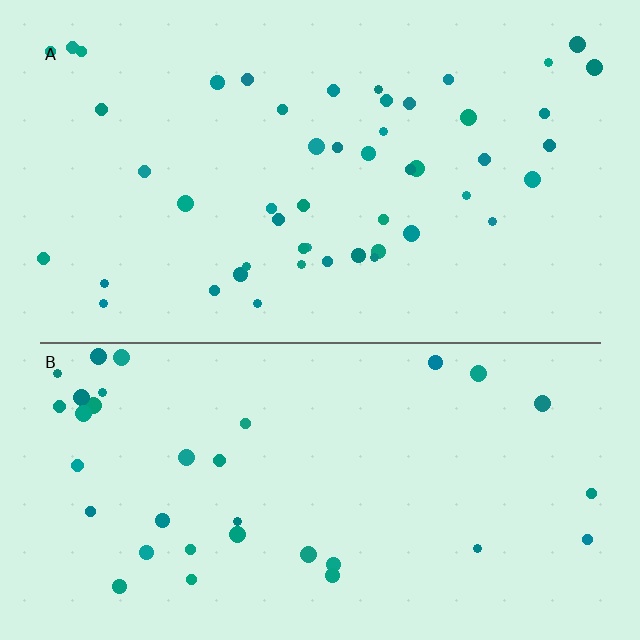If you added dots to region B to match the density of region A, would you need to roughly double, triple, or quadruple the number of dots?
Approximately double.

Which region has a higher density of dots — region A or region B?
A (the top).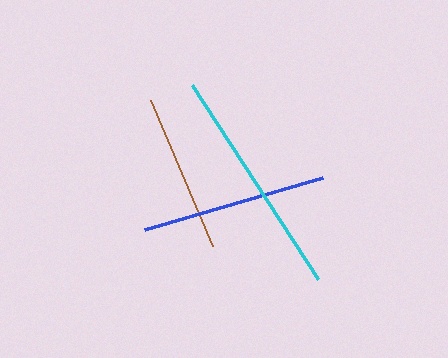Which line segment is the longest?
The cyan line is the longest at approximately 231 pixels.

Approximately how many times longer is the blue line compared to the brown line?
The blue line is approximately 1.2 times the length of the brown line.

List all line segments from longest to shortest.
From longest to shortest: cyan, blue, brown.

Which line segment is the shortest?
The brown line is the shortest at approximately 159 pixels.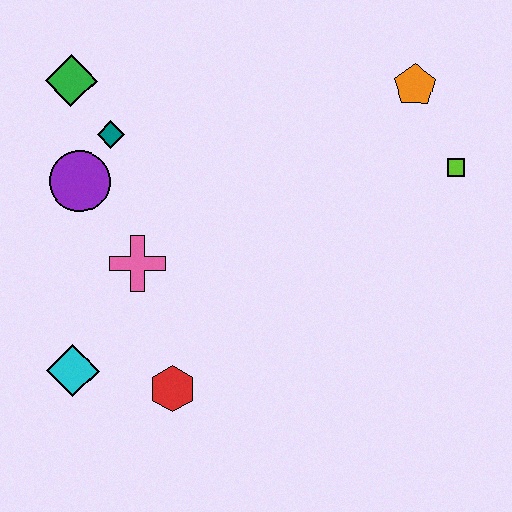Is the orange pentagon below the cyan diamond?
No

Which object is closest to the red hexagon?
The cyan diamond is closest to the red hexagon.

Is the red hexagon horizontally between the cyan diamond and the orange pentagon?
Yes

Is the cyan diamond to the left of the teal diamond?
Yes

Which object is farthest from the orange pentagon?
The cyan diamond is farthest from the orange pentagon.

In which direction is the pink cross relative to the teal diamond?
The pink cross is below the teal diamond.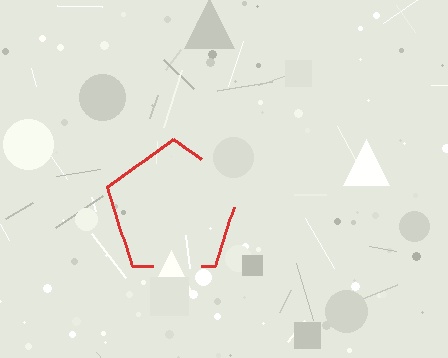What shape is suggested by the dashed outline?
The dashed outline suggests a pentagon.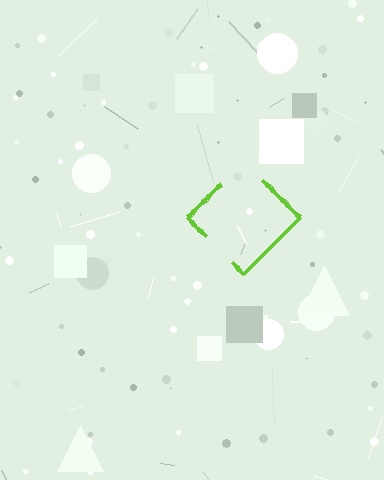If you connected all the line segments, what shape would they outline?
They would outline a diamond.